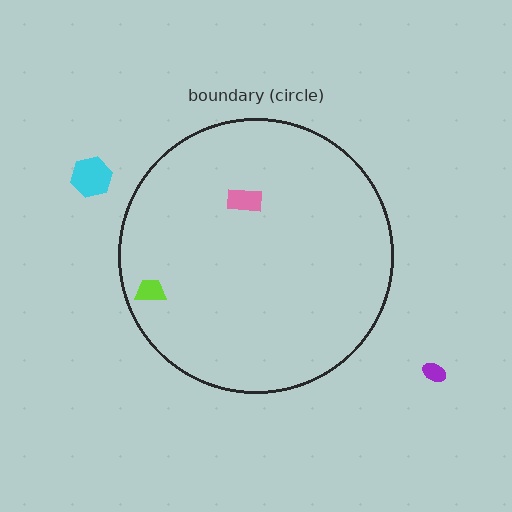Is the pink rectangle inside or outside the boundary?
Inside.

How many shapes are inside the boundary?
2 inside, 2 outside.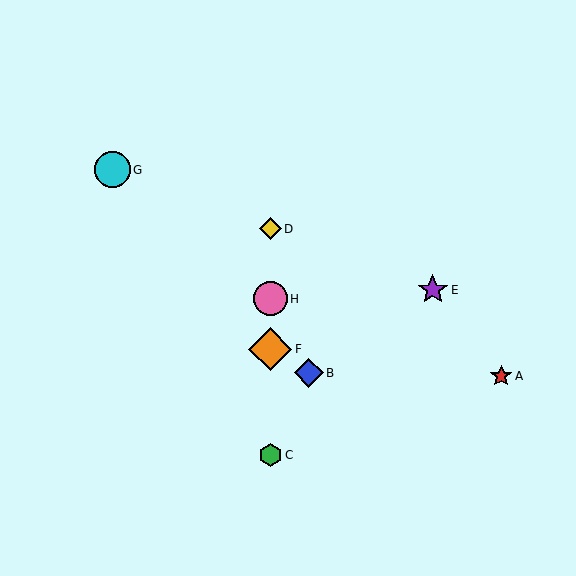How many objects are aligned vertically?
4 objects (C, D, F, H) are aligned vertically.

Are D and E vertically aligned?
No, D is at x≈270 and E is at x≈433.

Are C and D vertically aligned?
Yes, both are at x≈270.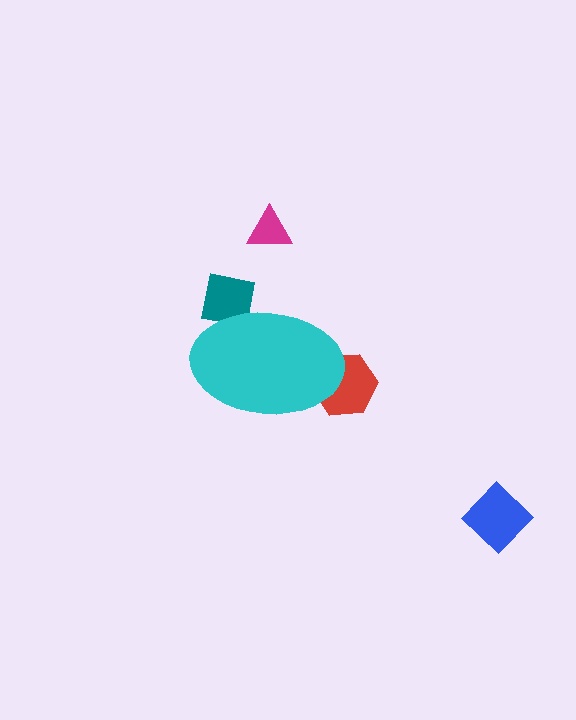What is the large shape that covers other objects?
A cyan ellipse.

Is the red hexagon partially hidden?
Yes, the red hexagon is partially hidden behind the cyan ellipse.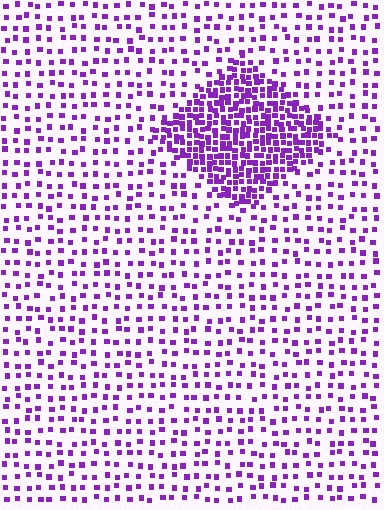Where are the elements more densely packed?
The elements are more densely packed inside the diamond boundary.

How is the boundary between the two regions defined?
The boundary is defined by a change in element density (approximately 2.8x ratio). All elements are the same color, size, and shape.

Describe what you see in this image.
The image contains small purple elements arranged at two different densities. A diamond-shaped region is visible where the elements are more densely packed than the surrounding area.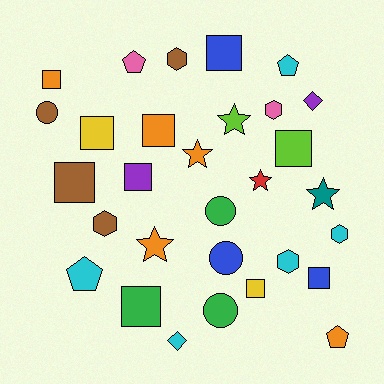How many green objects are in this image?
There are 3 green objects.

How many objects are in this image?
There are 30 objects.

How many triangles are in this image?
There are no triangles.